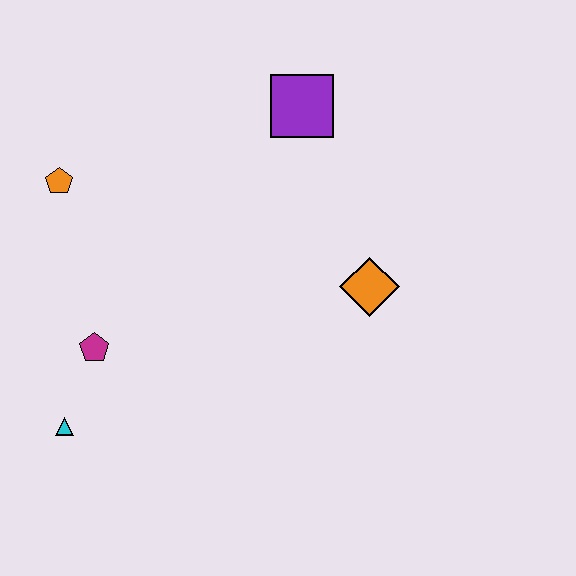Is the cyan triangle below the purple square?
Yes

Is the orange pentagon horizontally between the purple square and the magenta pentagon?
No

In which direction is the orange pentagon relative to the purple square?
The orange pentagon is to the left of the purple square.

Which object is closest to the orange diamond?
The purple square is closest to the orange diamond.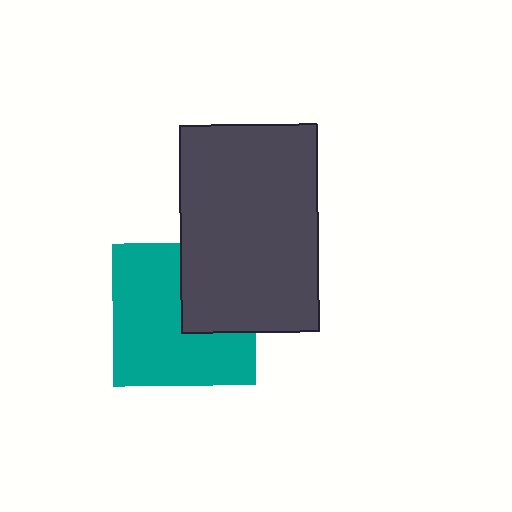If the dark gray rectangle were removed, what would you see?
You would see the complete teal square.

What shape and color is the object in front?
The object in front is a dark gray rectangle.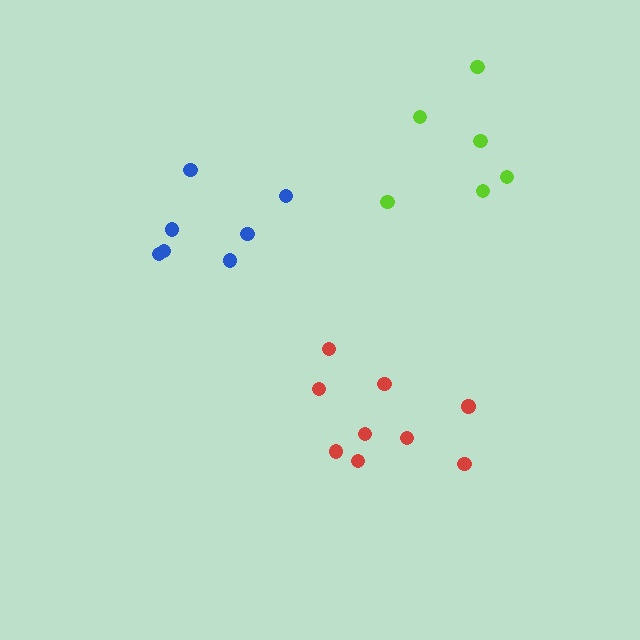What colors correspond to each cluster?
The clusters are colored: red, blue, lime.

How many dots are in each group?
Group 1: 9 dots, Group 2: 7 dots, Group 3: 6 dots (22 total).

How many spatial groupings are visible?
There are 3 spatial groupings.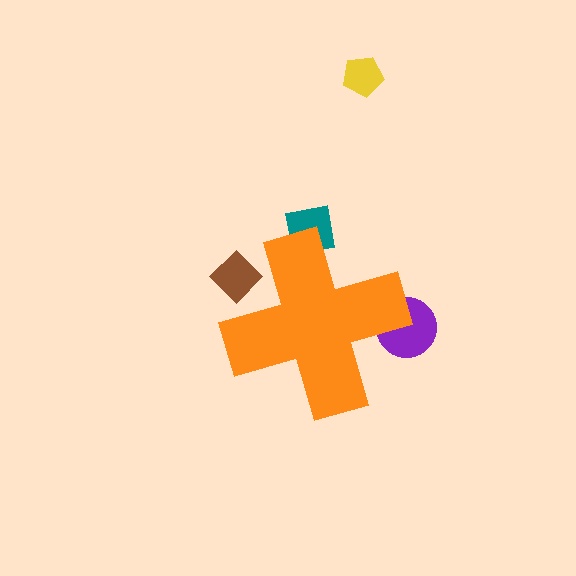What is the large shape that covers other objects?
An orange cross.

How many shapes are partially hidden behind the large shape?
3 shapes are partially hidden.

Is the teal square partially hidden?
Yes, the teal square is partially hidden behind the orange cross.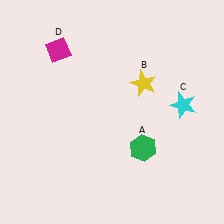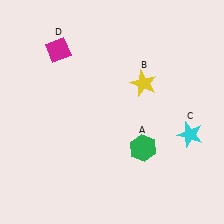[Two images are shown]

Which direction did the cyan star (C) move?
The cyan star (C) moved down.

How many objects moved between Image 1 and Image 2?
1 object moved between the two images.